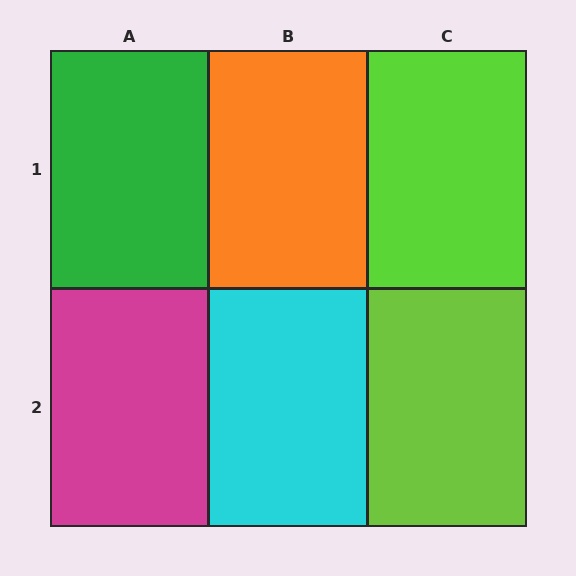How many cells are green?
1 cell is green.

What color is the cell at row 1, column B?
Orange.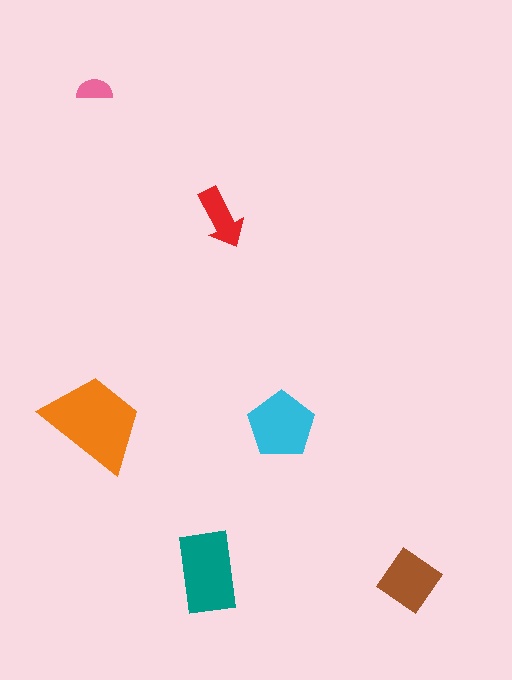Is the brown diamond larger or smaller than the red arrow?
Larger.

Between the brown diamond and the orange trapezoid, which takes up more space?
The orange trapezoid.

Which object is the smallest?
The pink semicircle.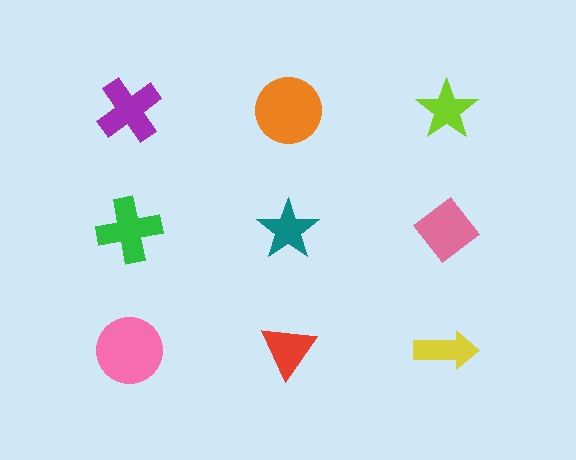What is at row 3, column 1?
A pink circle.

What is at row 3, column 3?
A yellow arrow.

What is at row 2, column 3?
A pink diamond.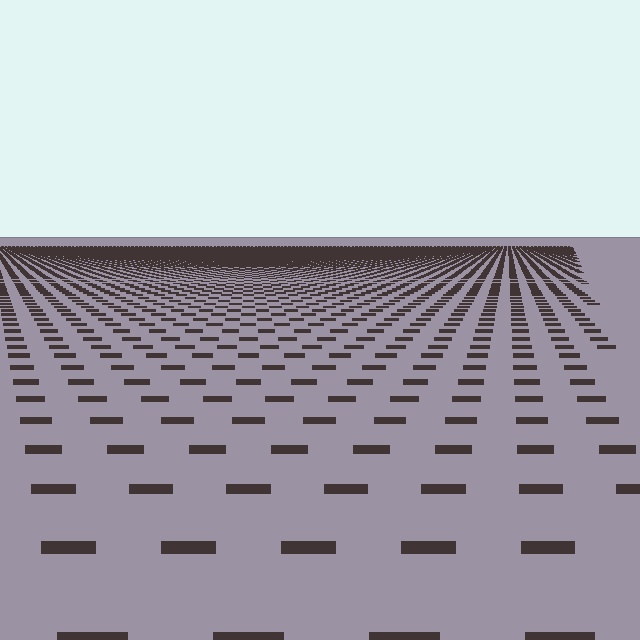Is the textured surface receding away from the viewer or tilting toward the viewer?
The surface is receding away from the viewer. Texture elements get smaller and denser toward the top.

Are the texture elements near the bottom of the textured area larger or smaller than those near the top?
Larger. Near the bottom, elements are closer to the viewer and appear at a bigger on-screen size.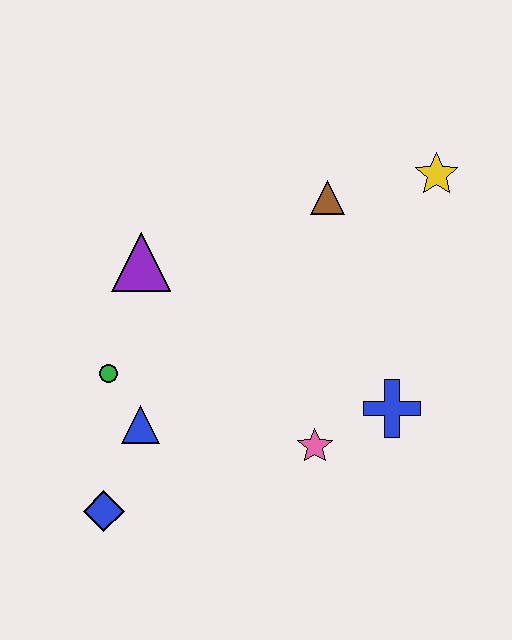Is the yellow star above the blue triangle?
Yes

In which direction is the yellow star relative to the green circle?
The yellow star is to the right of the green circle.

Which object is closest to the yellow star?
The brown triangle is closest to the yellow star.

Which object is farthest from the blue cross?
The blue diamond is farthest from the blue cross.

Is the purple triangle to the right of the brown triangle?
No